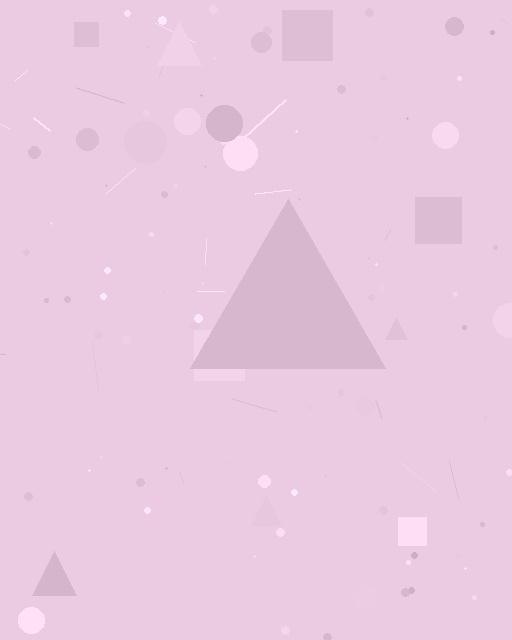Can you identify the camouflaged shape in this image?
The camouflaged shape is a triangle.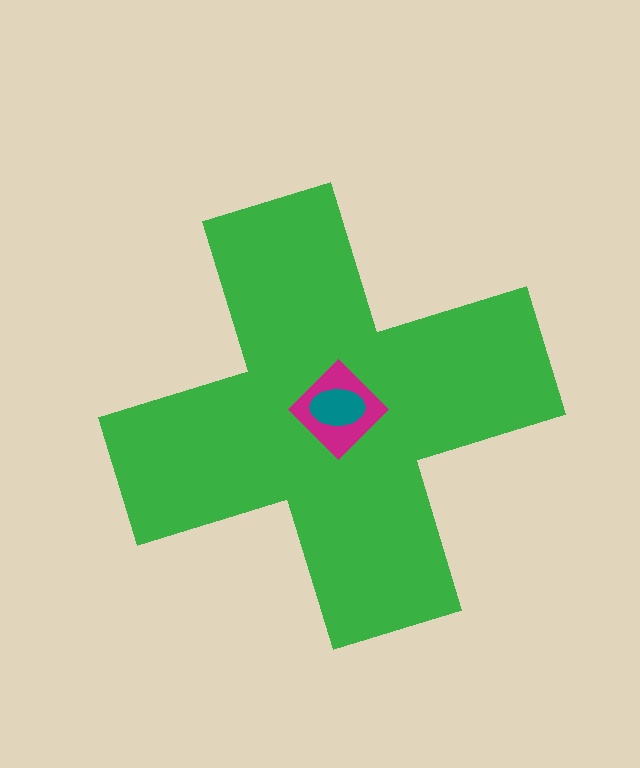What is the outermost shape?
The green cross.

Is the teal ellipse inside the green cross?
Yes.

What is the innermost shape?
The teal ellipse.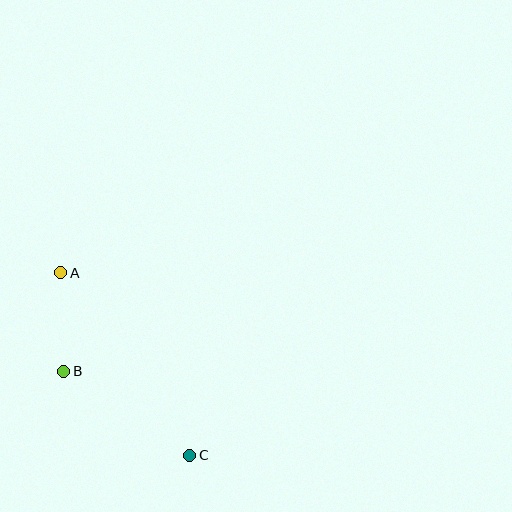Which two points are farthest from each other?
Points A and C are farthest from each other.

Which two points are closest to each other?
Points A and B are closest to each other.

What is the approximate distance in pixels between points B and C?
The distance between B and C is approximately 152 pixels.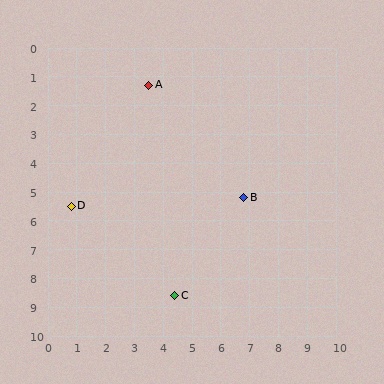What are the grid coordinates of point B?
Point B is at approximately (6.8, 5.2).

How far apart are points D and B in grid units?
Points D and B are about 6.0 grid units apart.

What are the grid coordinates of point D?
Point D is at approximately (0.8, 5.5).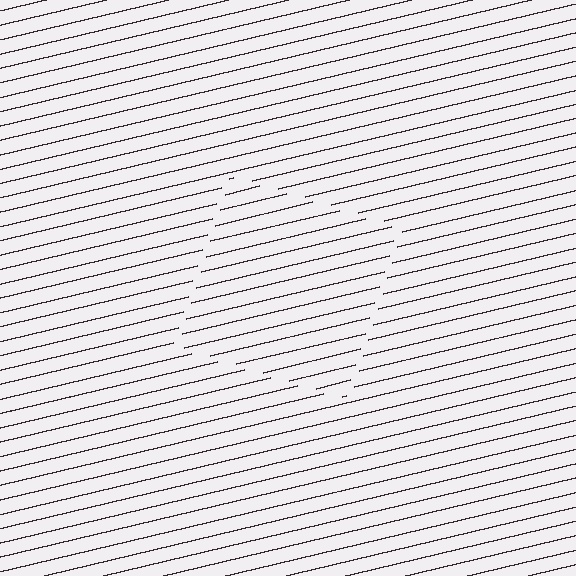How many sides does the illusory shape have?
4 sides — the line-ends trace a square.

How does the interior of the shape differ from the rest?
The interior of the shape contains the same grating, shifted by half a period — the contour is defined by the phase discontinuity where line-ends from the inner and outer gratings abut.